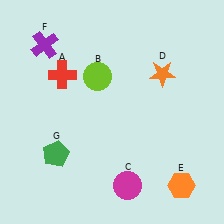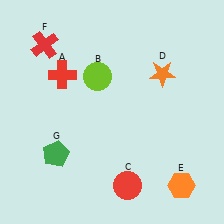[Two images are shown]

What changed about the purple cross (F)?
In Image 1, F is purple. In Image 2, it changed to red.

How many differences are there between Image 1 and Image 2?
There are 2 differences between the two images.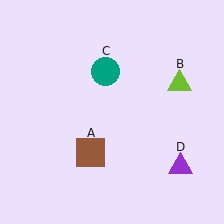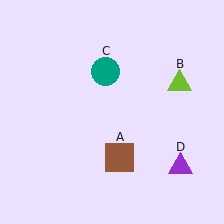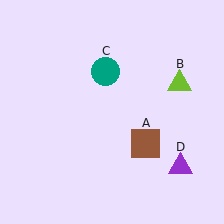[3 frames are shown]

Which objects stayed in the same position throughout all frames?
Lime triangle (object B) and teal circle (object C) and purple triangle (object D) remained stationary.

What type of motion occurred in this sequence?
The brown square (object A) rotated counterclockwise around the center of the scene.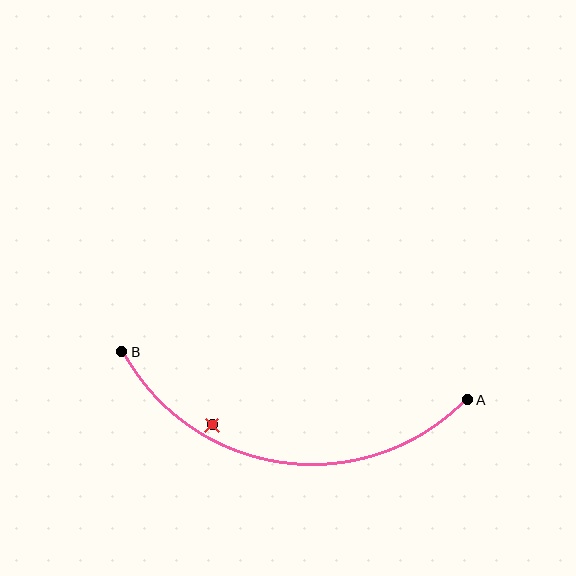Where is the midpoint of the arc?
The arc midpoint is the point on the curve farthest from the straight line joining A and B. It sits below that line.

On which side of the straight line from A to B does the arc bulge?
The arc bulges below the straight line connecting A and B.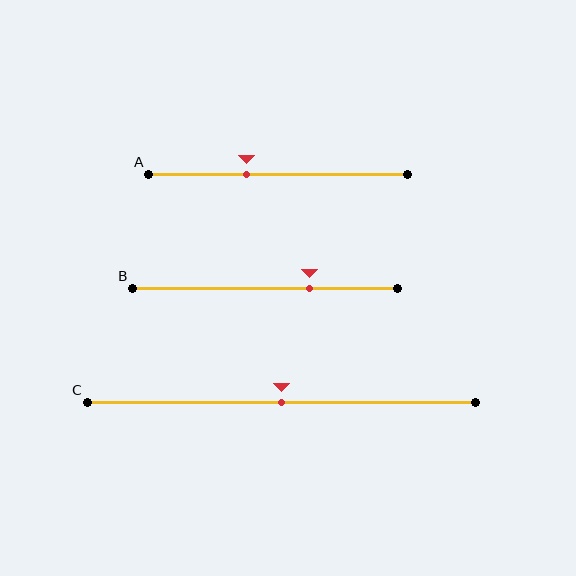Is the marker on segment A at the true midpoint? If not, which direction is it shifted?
No, the marker on segment A is shifted to the left by about 12% of the segment length.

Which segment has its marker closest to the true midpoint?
Segment C has its marker closest to the true midpoint.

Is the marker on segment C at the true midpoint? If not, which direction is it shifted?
Yes, the marker on segment C is at the true midpoint.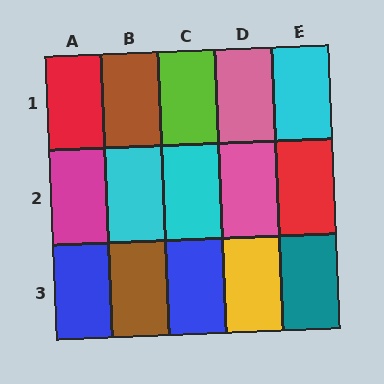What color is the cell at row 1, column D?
Pink.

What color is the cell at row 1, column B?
Brown.